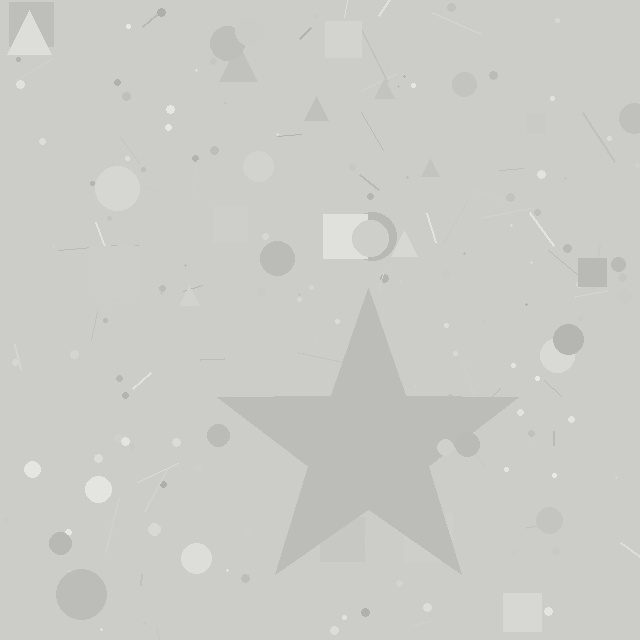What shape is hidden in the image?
A star is hidden in the image.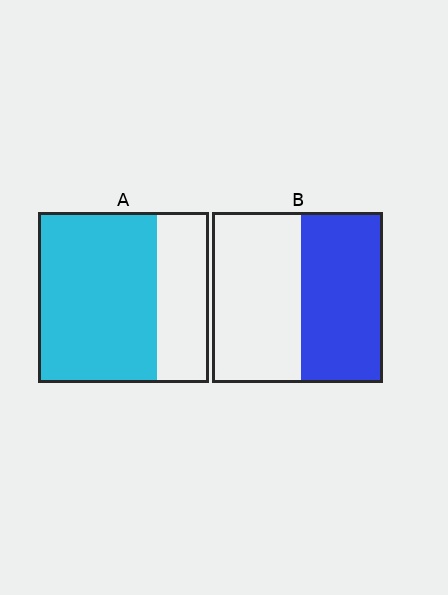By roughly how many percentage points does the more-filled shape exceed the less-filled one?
By roughly 20 percentage points (A over B).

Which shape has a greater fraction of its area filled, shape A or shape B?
Shape A.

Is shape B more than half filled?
Roughly half.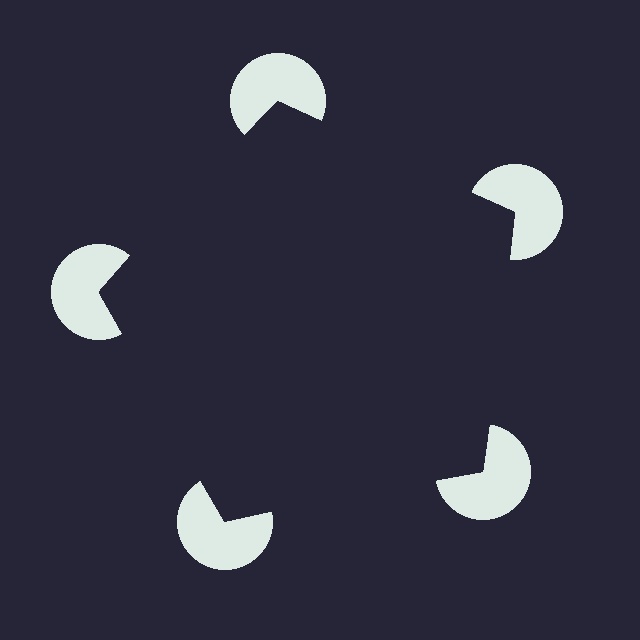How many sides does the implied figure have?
5 sides.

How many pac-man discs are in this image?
There are 5 — one at each vertex of the illusory pentagon.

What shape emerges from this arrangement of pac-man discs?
An illusory pentagon — its edges are inferred from the aligned wedge cuts in the pac-man discs, not physically drawn.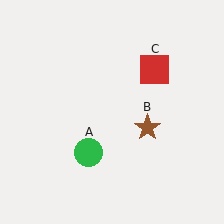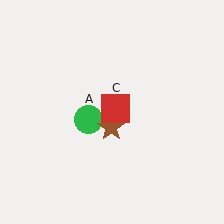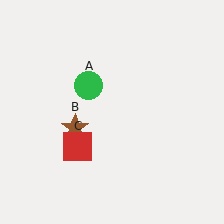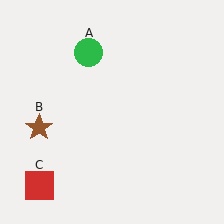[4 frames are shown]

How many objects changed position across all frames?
3 objects changed position: green circle (object A), brown star (object B), red square (object C).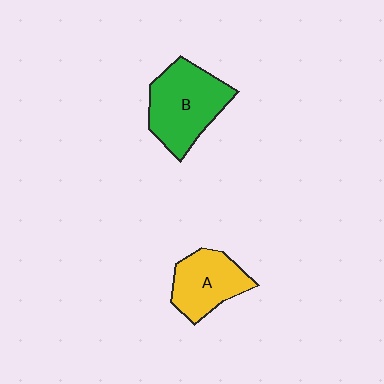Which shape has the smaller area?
Shape A (yellow).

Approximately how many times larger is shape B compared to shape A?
Approximately 1.4 times.